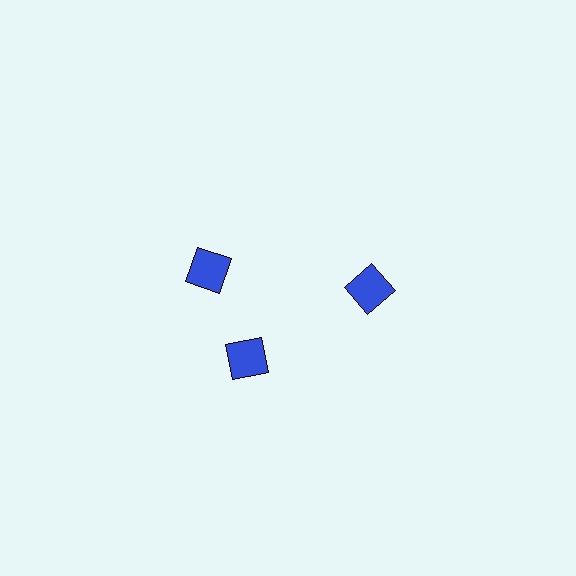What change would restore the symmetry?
The symmetry would be restored by rotating it back into even spacing with its neighbors so that all 3 squares sit at equal angles and equal distance from the center.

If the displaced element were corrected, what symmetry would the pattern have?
It would have 3-fold rotational symmetry — the pattern would map onto itself every 120 degrees.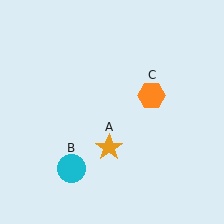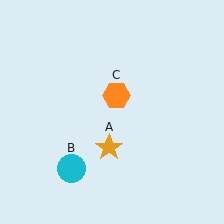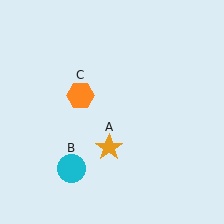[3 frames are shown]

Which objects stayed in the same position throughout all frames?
Orange star (object A) and cyan circle (object B) remained stationary.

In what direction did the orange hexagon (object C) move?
The orange hexagon (object C) moved left.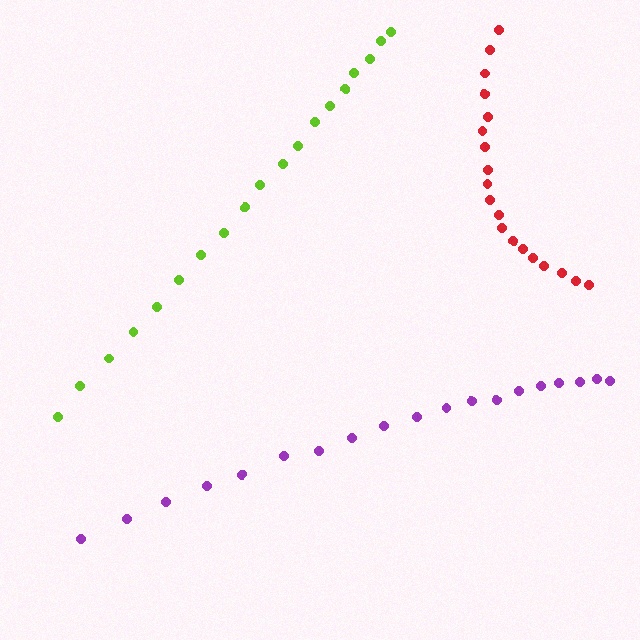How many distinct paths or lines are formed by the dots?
There are 3 distinct paths.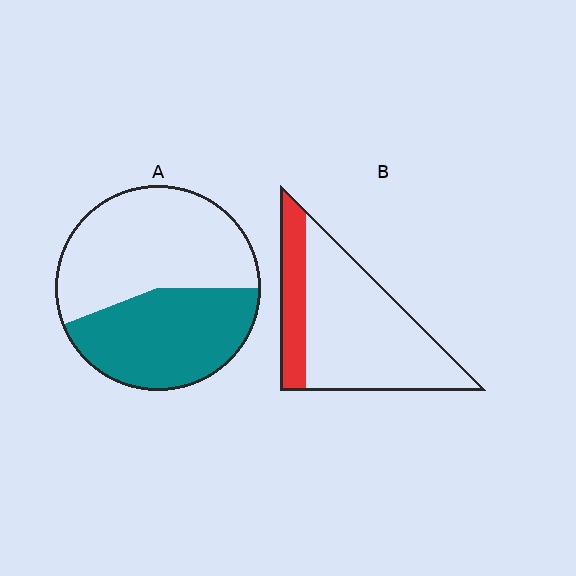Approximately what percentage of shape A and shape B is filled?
A is approximately 45% and B is approximately 25%.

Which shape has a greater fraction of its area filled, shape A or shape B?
Shape A.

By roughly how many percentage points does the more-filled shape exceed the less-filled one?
By roughly 20 percentage points (A over B).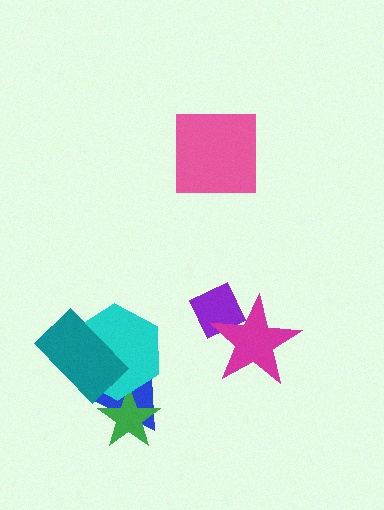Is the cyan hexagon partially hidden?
Yes, it is partially covered by another shape.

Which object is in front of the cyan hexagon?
The teal rectangle is in front of the cyan hexagon.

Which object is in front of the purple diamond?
The magenta star is in front of the purple diamond.